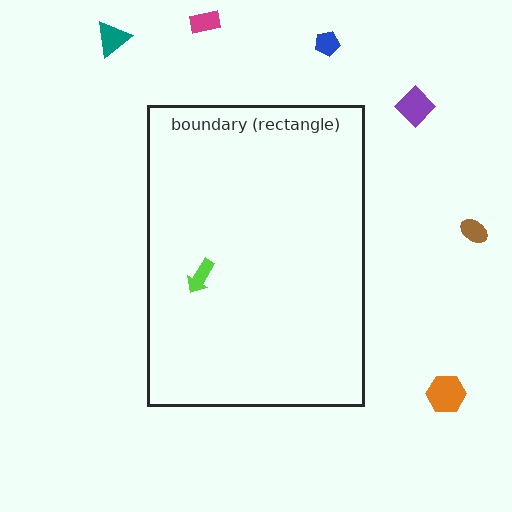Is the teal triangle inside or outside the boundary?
Outside.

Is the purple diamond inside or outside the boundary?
Outside.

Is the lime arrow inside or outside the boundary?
Inside.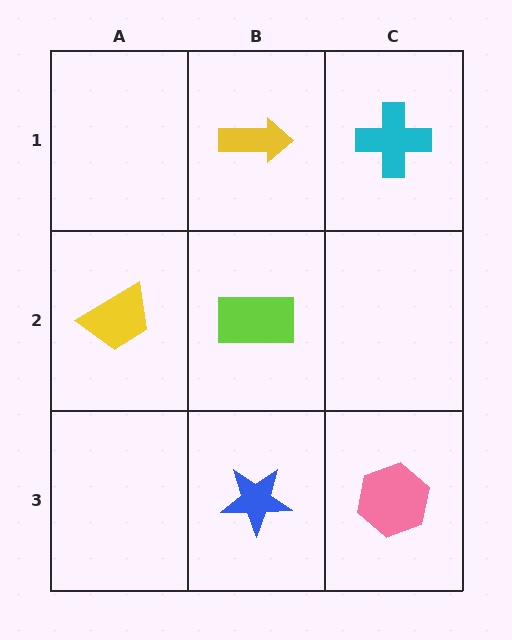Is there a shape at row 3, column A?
No, that cell is empty.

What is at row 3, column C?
A pink hexagon.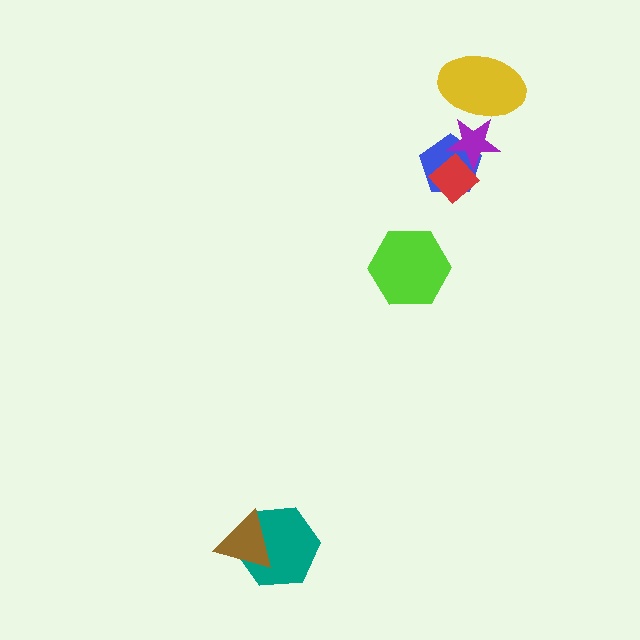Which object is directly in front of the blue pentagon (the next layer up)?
The red diamond is directly in front of the blue pentagon.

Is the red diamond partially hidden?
Yes, it is partially covered by another shape.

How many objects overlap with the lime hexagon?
0 objects overlap with the lime hexagon.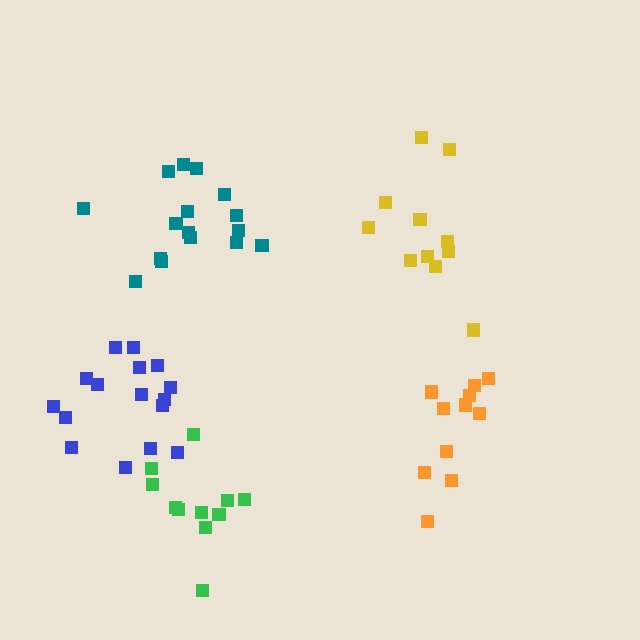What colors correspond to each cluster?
The clusters are colored: yellow, orange, teal, blue, green.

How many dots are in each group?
Group 1: 11 dots, Group 2: 11 dots, Group 3: 16 dots, Group 4: 16 dots, Group 5: 11 dots (65 total).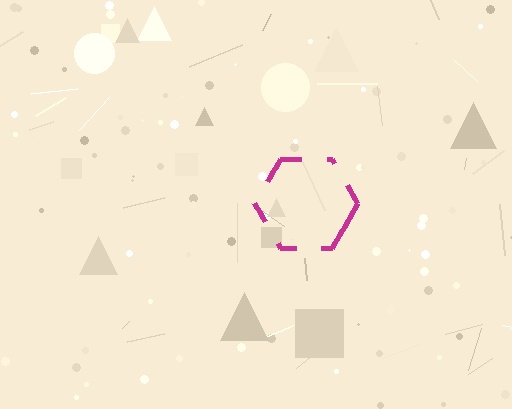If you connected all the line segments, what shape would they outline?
They would outline a hexagon.